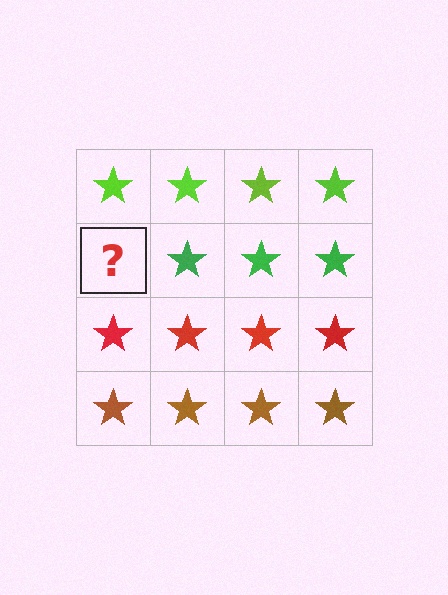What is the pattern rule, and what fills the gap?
The rule is that each row has a consistent color. The gap should be filled with a green star.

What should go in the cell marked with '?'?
The missing cell should contain a green star.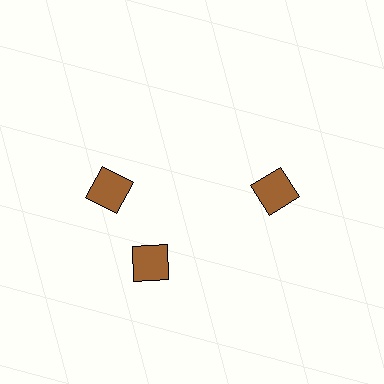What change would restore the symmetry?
The symmetry would be restored by rotating it back into even spacing with its neighbors so that all 3 diamonds sit at equal angles and equal distance from the center.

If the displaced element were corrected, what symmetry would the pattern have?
It would have 3-fold rotational symmetry — the pattern would map onto itself every 120 degrees.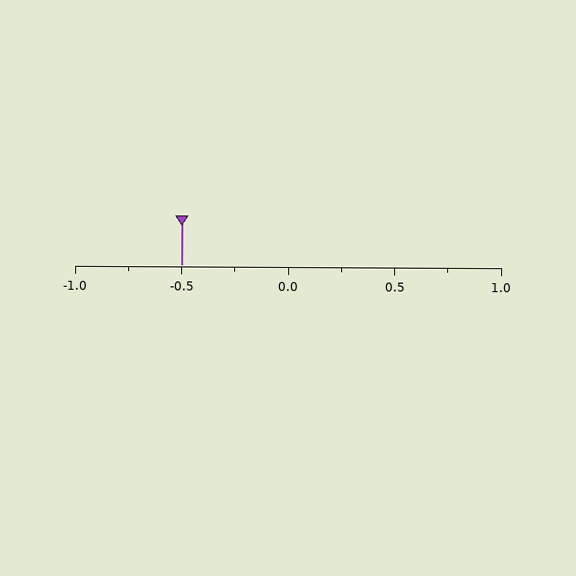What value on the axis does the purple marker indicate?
The marker indicates approximately -0.5.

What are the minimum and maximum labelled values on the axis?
The axis runs from -1.0 to 1.0.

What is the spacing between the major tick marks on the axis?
The major ticks are spaced 0.5 apart.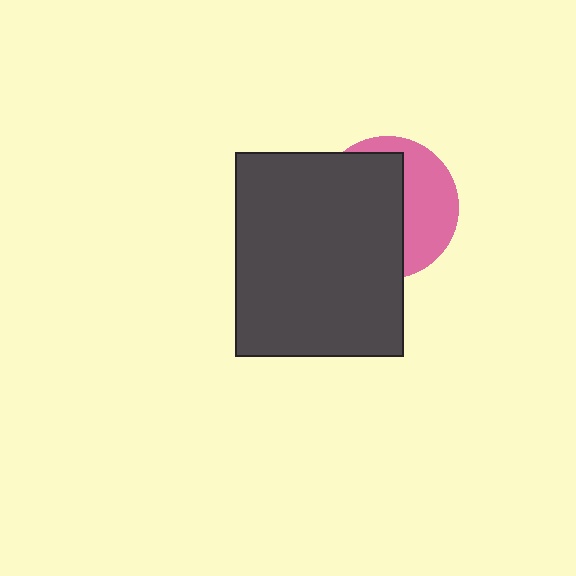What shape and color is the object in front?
The object in front is a dark gray rectangle.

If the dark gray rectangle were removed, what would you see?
You would see the complete pink circle.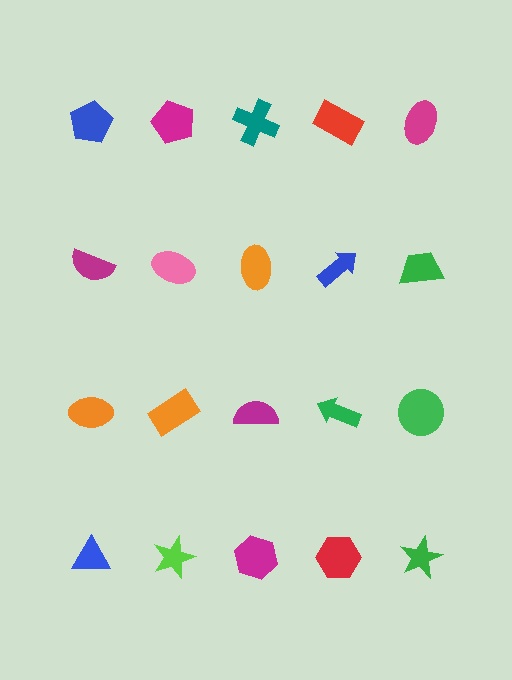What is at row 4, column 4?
A red hexagon.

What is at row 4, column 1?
A blue triangle.